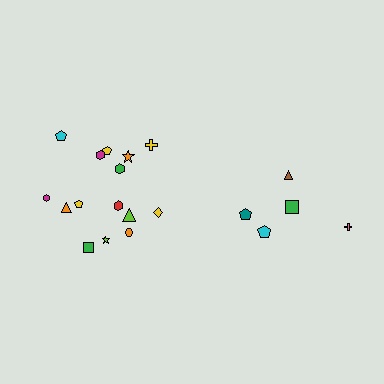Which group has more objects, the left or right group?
The left group.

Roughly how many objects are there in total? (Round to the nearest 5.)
Roughly 20 objects in total.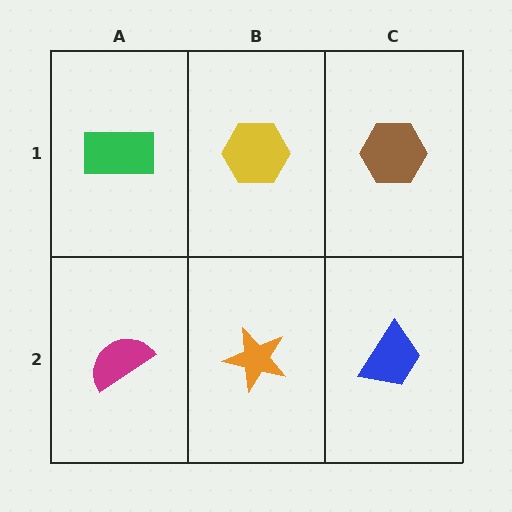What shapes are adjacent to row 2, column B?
A yellow hexagon (row 1, column B), a magenta semicircle (row 2, column A), a blue trapezoid (row 2, column C).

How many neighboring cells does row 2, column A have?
2.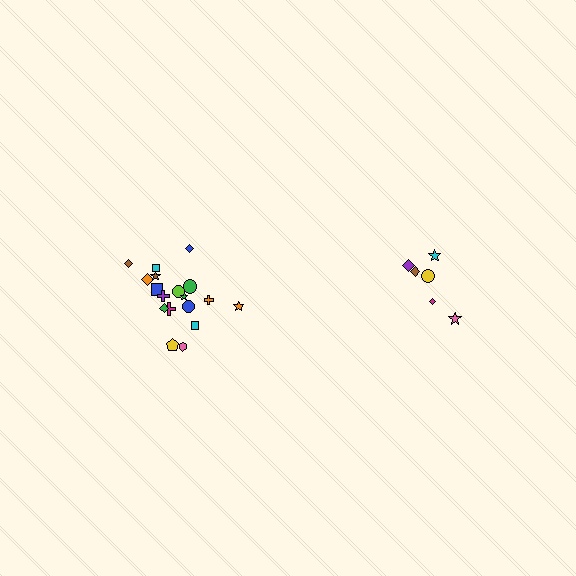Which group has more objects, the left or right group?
The left group.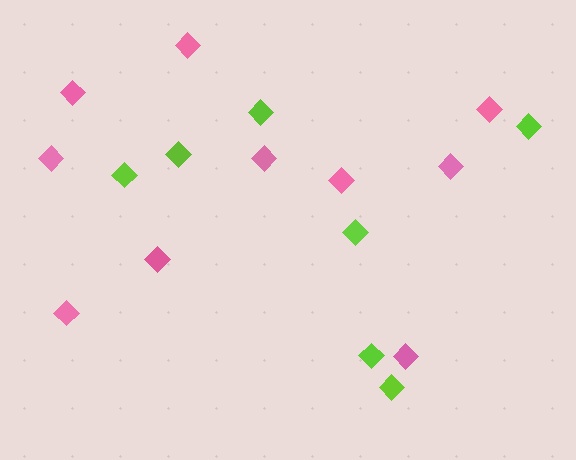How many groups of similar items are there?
There are 2 groups: one group of lime diamonds (7) and one group of pink diamonds (10).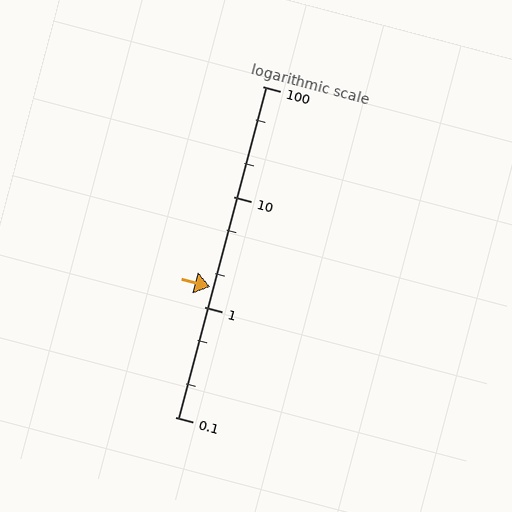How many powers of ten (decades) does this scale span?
The scale spans 3 decades, from 0.1 to 100.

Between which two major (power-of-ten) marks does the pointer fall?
The pointer is between 1 and 10.